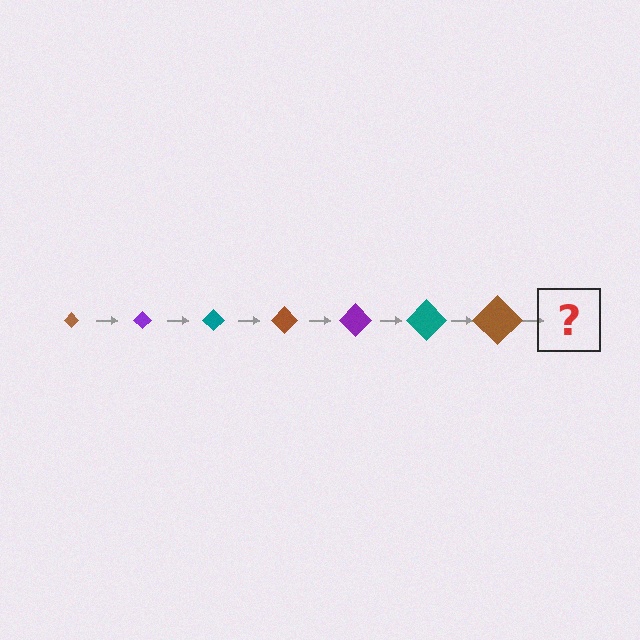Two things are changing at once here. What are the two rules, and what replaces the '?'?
The two rules are that the diamond grows larger each step and the color cycles through brown, purple, and teal. The '?' should be a purple diamond, larger than the previous one.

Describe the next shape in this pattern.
It should be a purple diamond, larger than the previous one.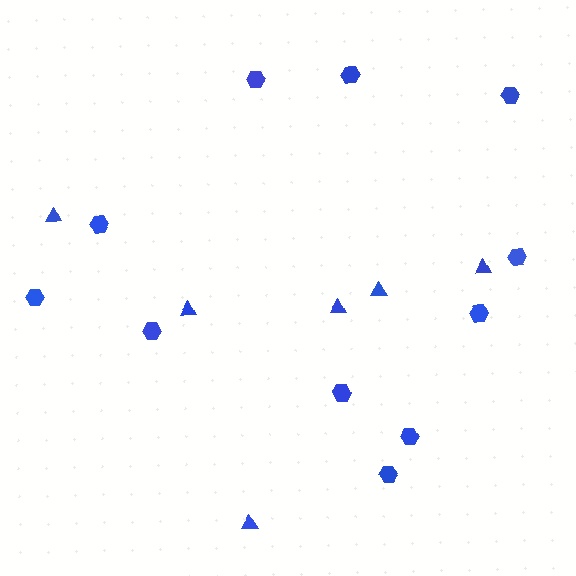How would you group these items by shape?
There are 2 groups: one group of hexagons (11) and one group of triangles (6).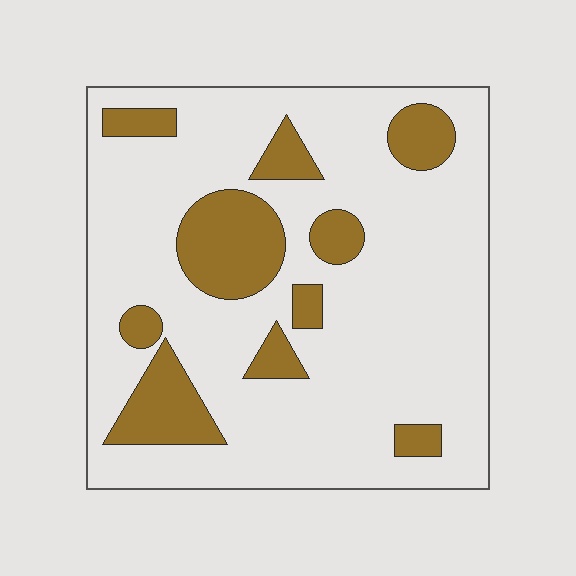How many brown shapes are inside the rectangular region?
10.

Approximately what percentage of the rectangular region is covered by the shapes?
Approximately 20%.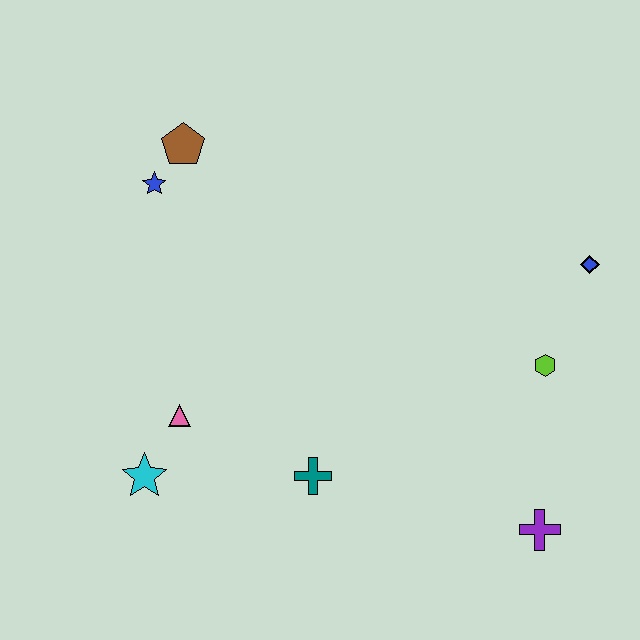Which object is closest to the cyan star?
The pink triangle is closest to the cyan star.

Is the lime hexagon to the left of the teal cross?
No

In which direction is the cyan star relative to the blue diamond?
The cyan star is to the left of the blue diamond.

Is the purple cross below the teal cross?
Yes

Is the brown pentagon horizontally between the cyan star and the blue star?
No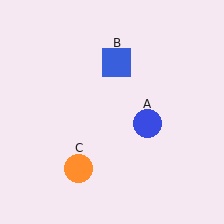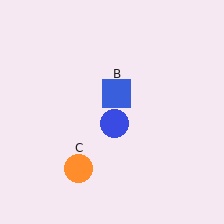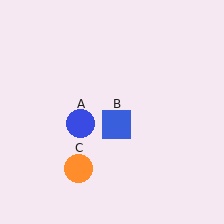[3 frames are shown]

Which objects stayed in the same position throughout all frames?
Orange circle (object C) remained stationary.